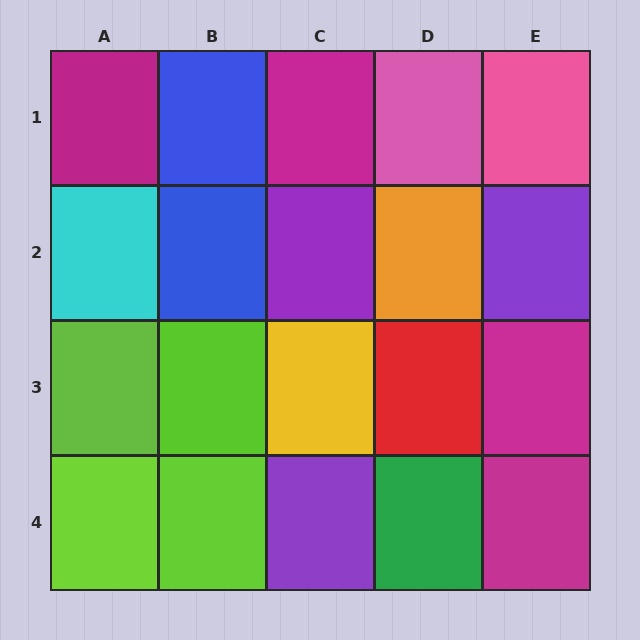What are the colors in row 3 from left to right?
Lime, lime, yellow, red, magenta.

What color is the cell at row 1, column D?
Pink.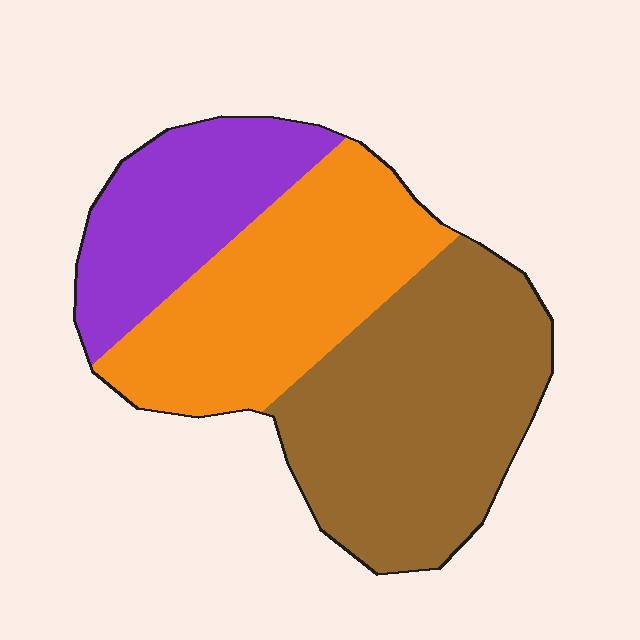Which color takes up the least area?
Purple, at roughly 25%.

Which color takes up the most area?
Brown, at roughly 45%.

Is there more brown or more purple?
Brown.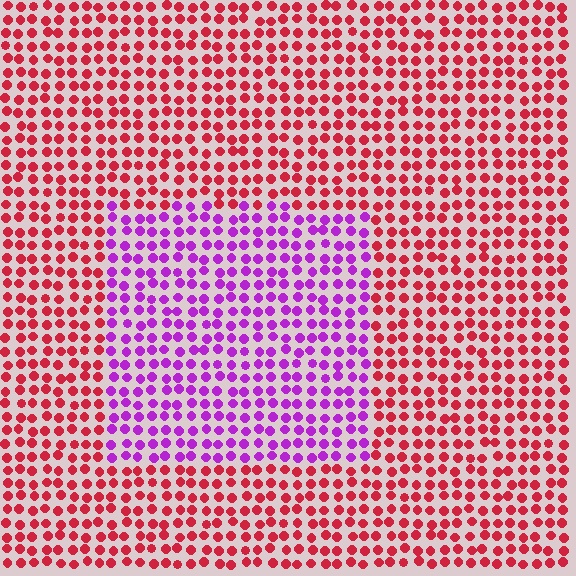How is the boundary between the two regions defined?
The boundary is defined purely by a slight shift in hue (about 59 degrees). Spacing, size, and orientation are identical on both sides.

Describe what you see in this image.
The image is filled with small red elements in a uniform arrangement. A rectangle-shaped region is visible where the elements are tinted to a slightly different hue, forming a subtle color boundary.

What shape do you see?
I see a rectangle.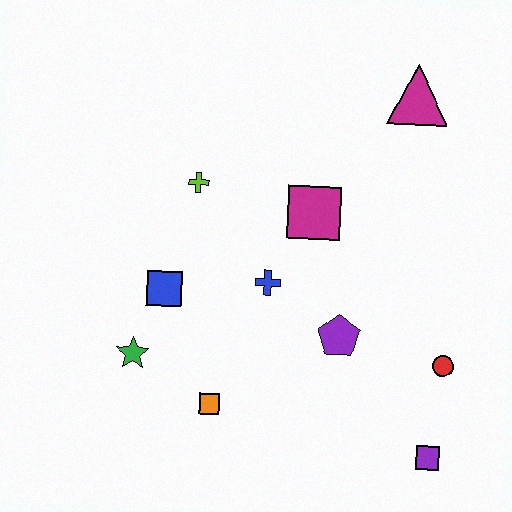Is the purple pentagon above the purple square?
Yes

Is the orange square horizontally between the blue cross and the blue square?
Yes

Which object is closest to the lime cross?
The blue square is closest to the lime cross.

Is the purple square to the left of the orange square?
No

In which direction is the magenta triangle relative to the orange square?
The magenta triangle is above the orange square.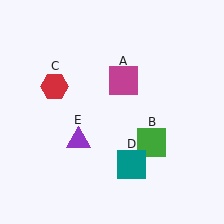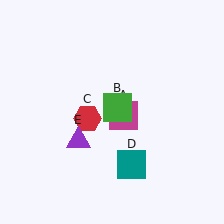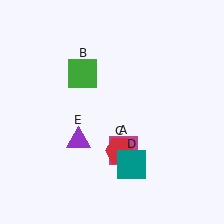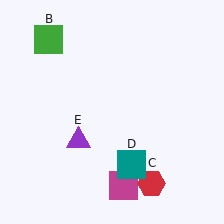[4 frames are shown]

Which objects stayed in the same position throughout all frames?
Teal square (object D) and purple triangle (object E) remained stationary.